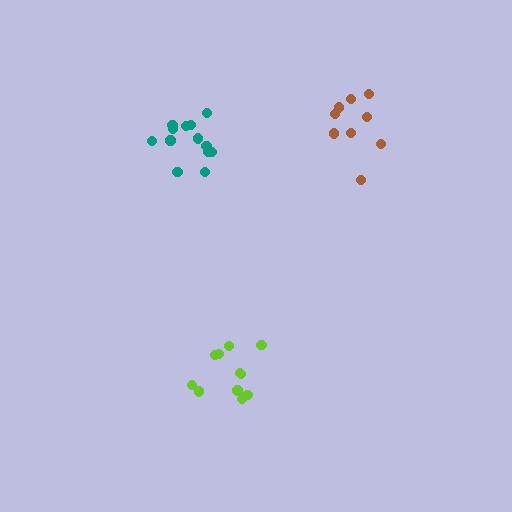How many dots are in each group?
Group 1: 11 dots, Group 2: 9 dots, Group 3: 13 dots (33 total).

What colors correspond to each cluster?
The clusters are colored: lime, brown, teal.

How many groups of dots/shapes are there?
There are 3 groups.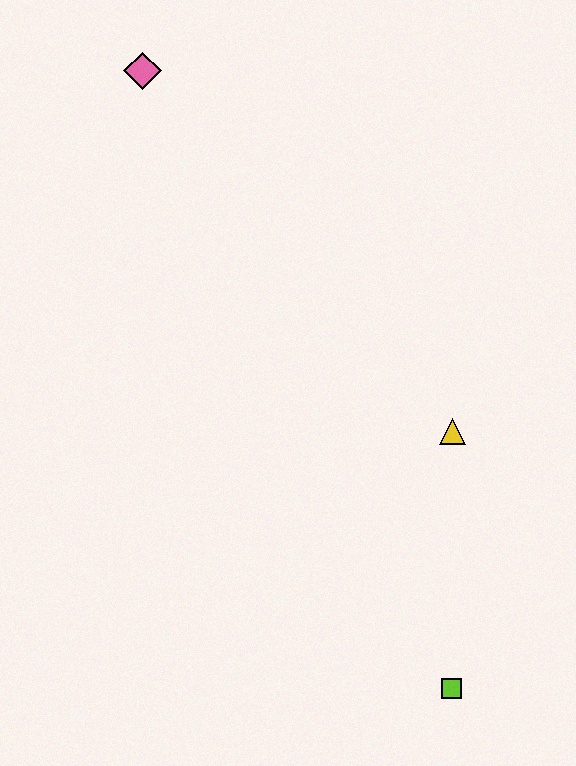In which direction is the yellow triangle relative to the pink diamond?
The yellow triangle is below the pink diamond.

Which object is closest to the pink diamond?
The yellow triangle is closest to the pink diamond.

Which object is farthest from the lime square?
The pink diamond is farthest from the lime square.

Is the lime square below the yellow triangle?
Yes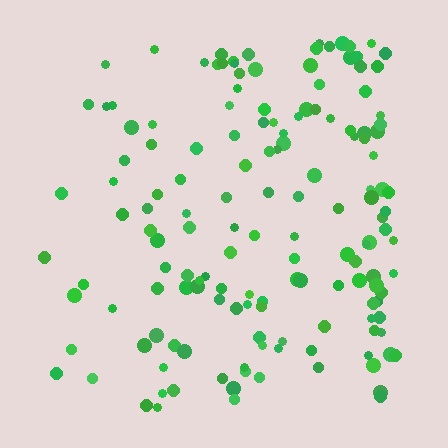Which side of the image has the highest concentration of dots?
The right.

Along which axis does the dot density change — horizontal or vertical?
Horizontal.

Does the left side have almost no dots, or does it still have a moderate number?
Still a moderate number, just noticeably fewer than the right.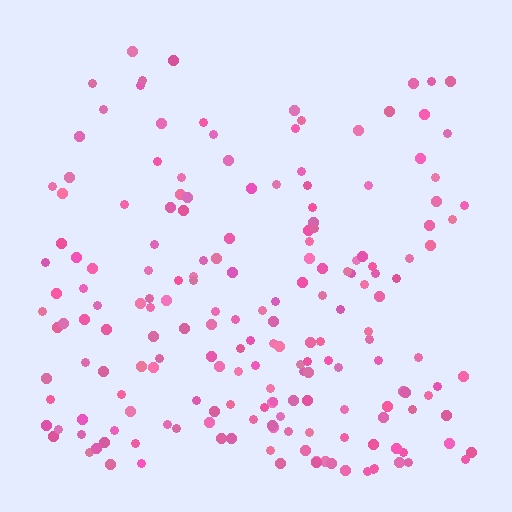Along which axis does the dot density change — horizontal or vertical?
Vertical.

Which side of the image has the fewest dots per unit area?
The top.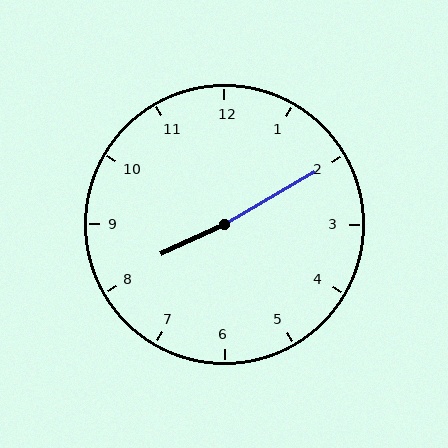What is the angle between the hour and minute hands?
Approximately 175 degrees.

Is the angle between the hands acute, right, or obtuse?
It is obtuse.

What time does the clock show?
8:10.